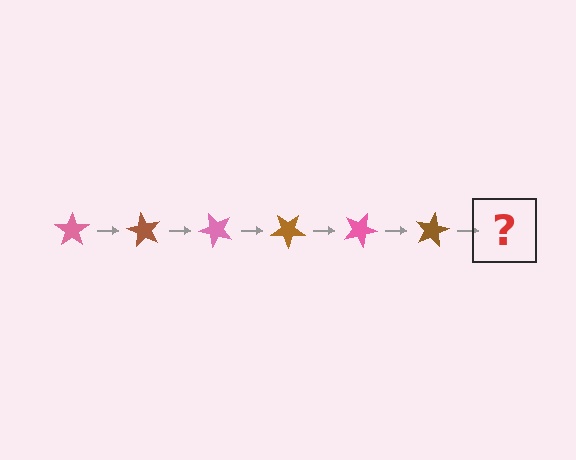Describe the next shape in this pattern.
It should be a pink star, rotated 360 degrees from the start.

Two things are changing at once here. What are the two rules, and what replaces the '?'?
The two rules are that it rotates 60 degrees each step and the color cycles through pink and brown. The '?' should be a pink star, rotated 360 degrees from the start.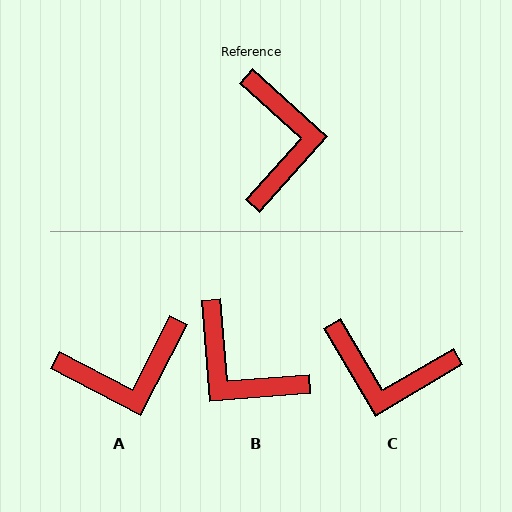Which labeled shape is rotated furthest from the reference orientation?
B, about 133 degrees away.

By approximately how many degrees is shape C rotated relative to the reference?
Approximately 108 degrees clockwise.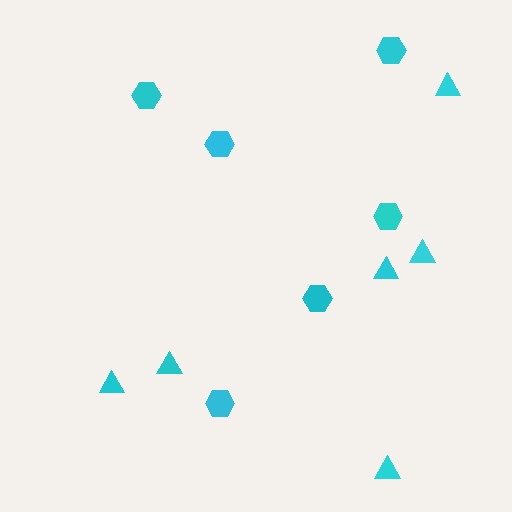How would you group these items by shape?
There are 2 groups: one group of triangles (6) and one group of hexagons (6).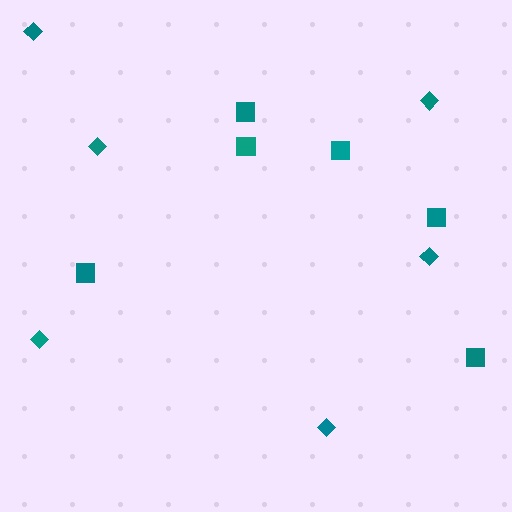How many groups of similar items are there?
There are 2 groups: one group of diamonds (6) and one group of squares (6).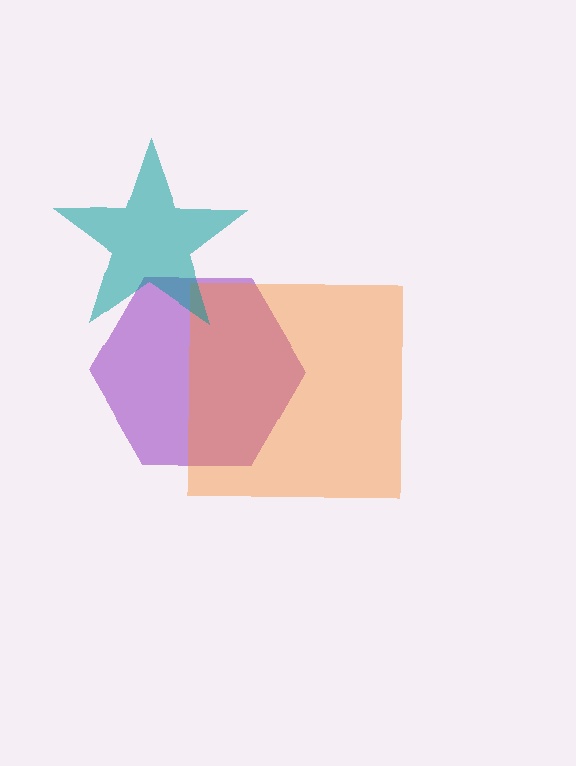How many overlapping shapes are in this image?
There are 3 overlapping shapes in the image.